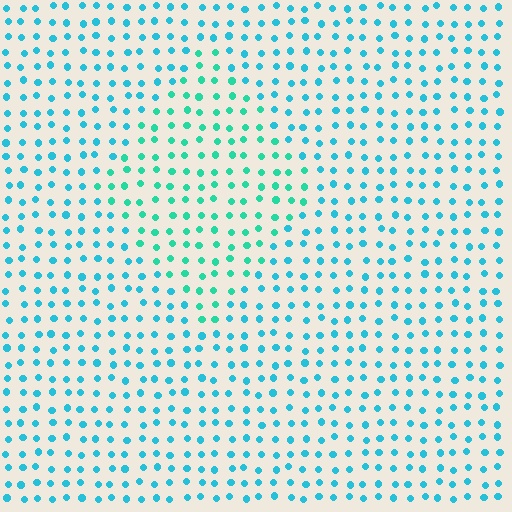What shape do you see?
I see a diamond.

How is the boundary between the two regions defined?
The boundary is defined purely by a slight shift in hue (about 27 degrees). Spacing, size, and orientation are identical on both sides.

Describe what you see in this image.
The image is filled with small cyan elements in a uniform arrangement. A diamond-shaped region is visible where the elements are tinted to a slightly different hue, forming a subtle color boundary.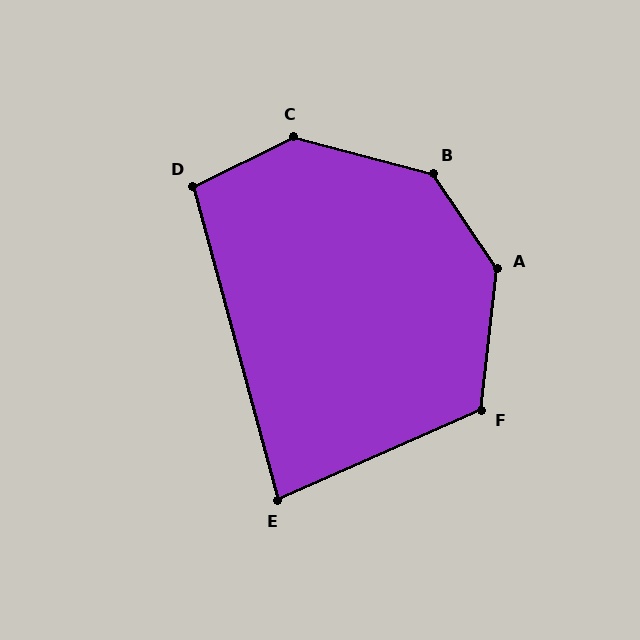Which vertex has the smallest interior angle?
E, at approximately 81 degrees.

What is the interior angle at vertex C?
Approximately 139 degrees (obtuse).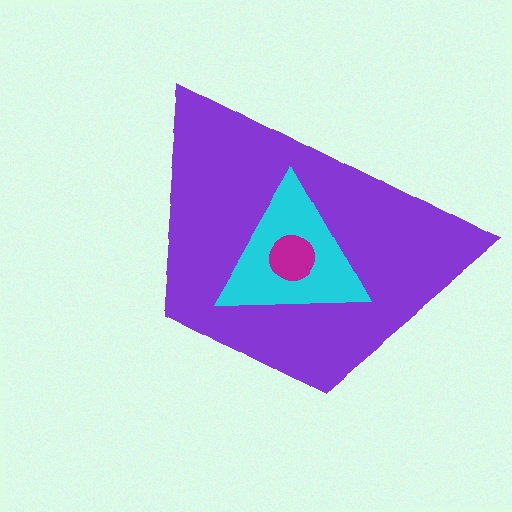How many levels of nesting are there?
3.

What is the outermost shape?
The purple trapezoid.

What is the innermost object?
The magenta circle.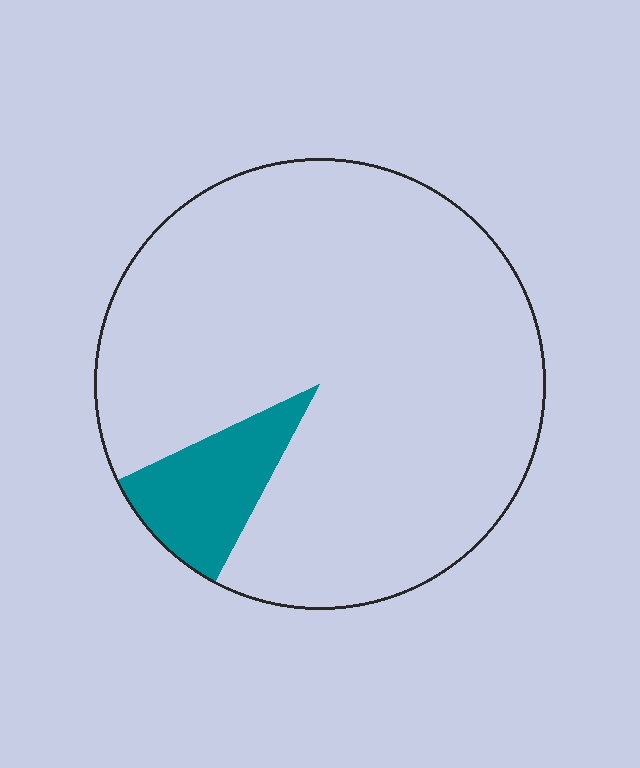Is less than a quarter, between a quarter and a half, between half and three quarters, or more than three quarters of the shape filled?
Less than a quarter.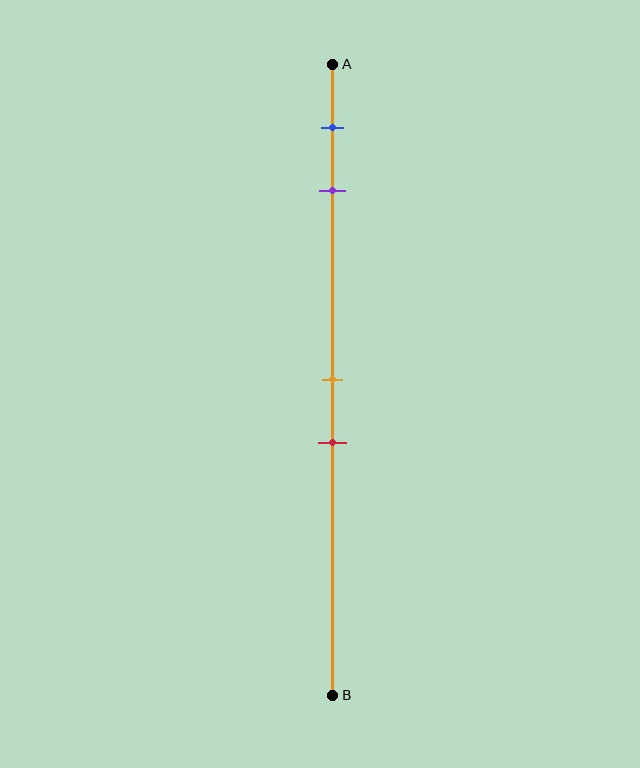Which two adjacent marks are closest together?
The orange and red marks are the closest adjacent pair.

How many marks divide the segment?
There are 4 marks dividing the segment.